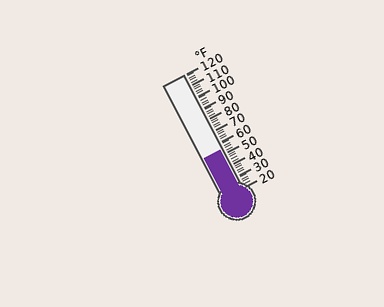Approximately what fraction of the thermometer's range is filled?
The thermometer is filled to approximately 35% of its range.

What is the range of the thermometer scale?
The thermometer scale ranges from 20°F to 120°F.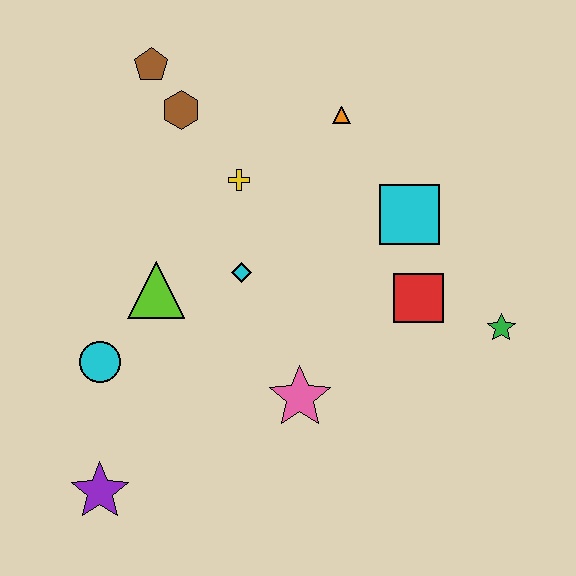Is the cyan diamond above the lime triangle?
Yes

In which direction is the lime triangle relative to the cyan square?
The lime triangle is to the left of the cyan square.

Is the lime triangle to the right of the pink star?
No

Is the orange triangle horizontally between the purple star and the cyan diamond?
No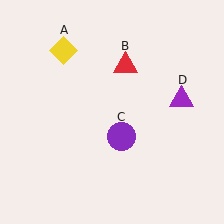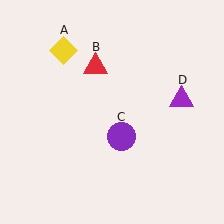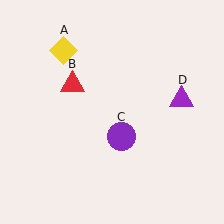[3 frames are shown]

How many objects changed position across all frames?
1 object changed position: red triangle (object B).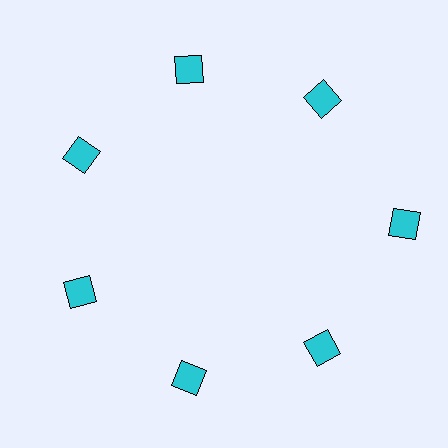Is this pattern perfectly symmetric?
No. The 7 cyan squares are arranged in a ring, but one element near the 3 o'clock position is pushed outward from the center, breaking the 7-fold rotational symmetry.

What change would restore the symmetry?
The symmetry would be restored by moving it inward, back onto the ring so that all 7 squares sit at equal angles and equal distance from the center.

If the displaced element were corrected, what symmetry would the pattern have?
It would have 7-fold rotational symmetry — the pattern would map onto itself every 51 degrees.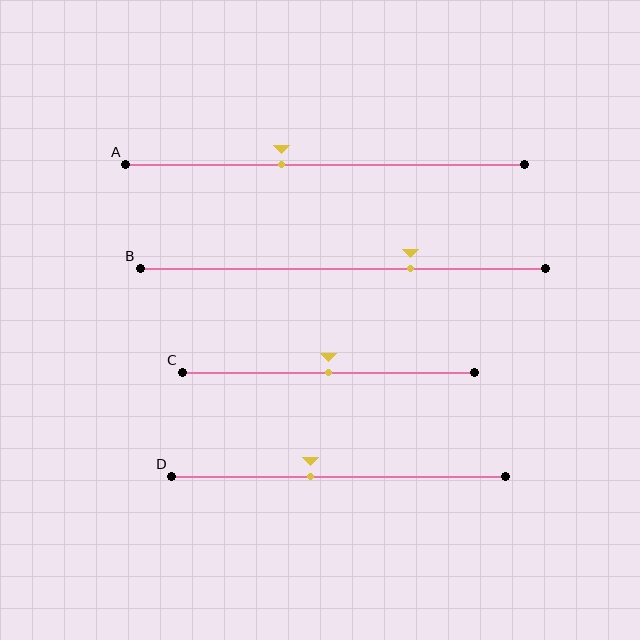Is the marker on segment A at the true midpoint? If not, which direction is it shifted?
No, the marker on segment A is shifted to the left by about 11% of the segment length.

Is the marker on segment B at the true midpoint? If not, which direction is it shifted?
No, the marker on segment B is shifted to the right by about 17% of the segment length.